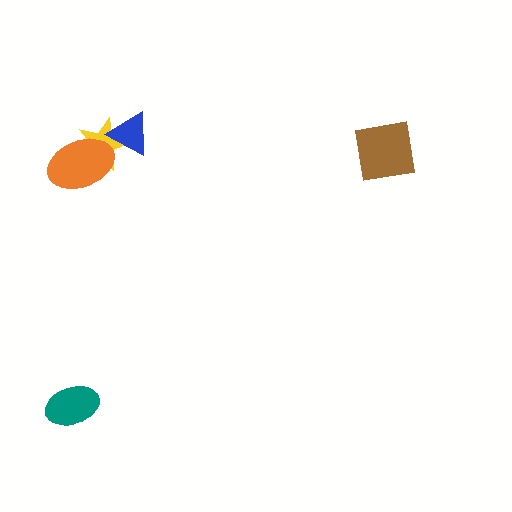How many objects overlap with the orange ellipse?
1 object overlaps with the orange ellipse.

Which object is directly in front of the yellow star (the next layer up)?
The orange ellipse is directly in front of the yellow star.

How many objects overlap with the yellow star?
2 objects overlap with the yellow star.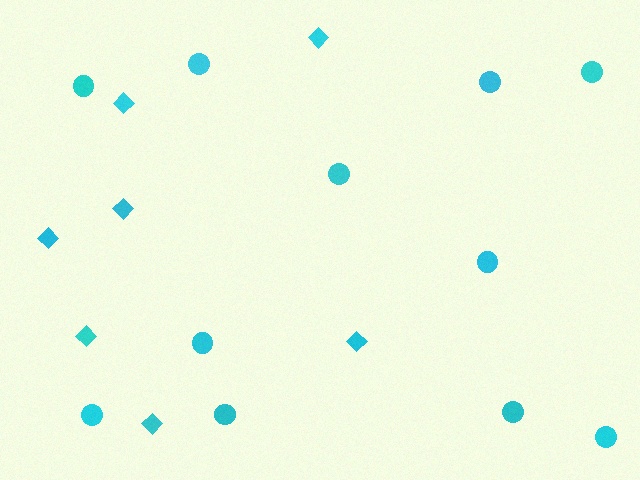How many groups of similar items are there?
There are 2 groups: one group of diamonds (7) and one group of circles (11).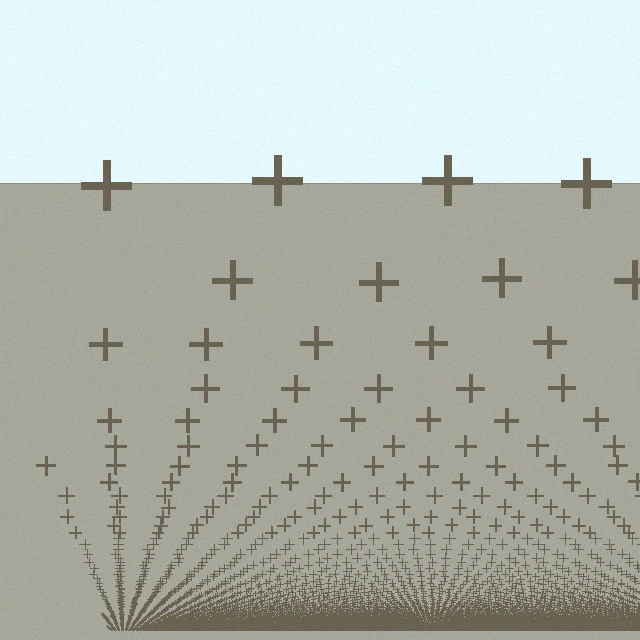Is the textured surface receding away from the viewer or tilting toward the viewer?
The surface appears to tilt toward the viewer. Texture elements get larger and sparser toward the top.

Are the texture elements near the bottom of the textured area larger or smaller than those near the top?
Smaller. The gradient is inverted — elements near the bottom are smaller and denser.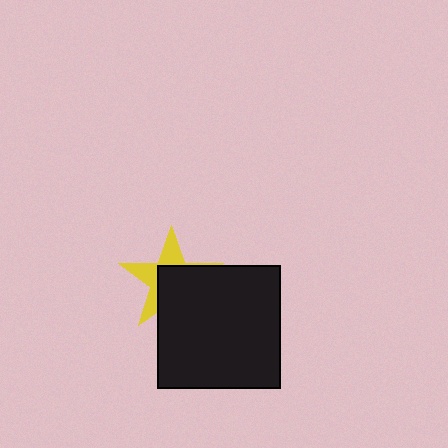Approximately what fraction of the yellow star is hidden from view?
Roughly 56% of the yellow star is hidden behind the black square.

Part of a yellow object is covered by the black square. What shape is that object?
It is a star.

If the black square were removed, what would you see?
You would see the complete yellow star.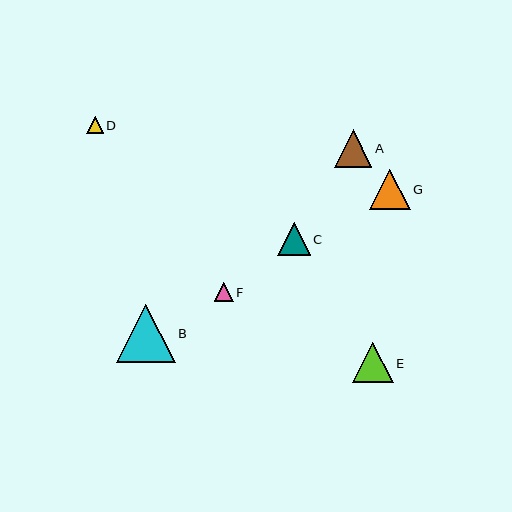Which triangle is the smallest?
Triangle D is the smallest with a size of approximately 16 pixels.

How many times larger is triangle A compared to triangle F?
Triangle A is approximately 1.9 times the size of triangle F.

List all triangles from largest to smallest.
From largest to smallest: B, G, E, A, C, F, D.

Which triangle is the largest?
Triangle B is the largest with a size of approximately 58 pixels.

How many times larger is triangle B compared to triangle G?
Triangle B is approximately 1.4 times the size of triangle G.